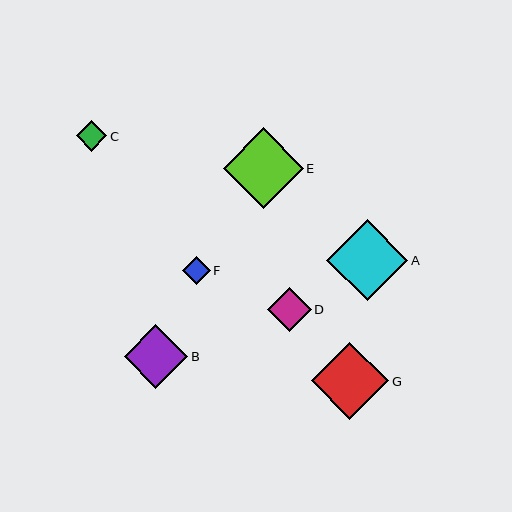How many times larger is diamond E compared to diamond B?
Diamond E is approximately 1.3 times the size of diamond B.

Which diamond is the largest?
Diamond A is the largest with a size of approximately 81 pixels.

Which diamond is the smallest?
Diamond F is the smallest with a size of approximately 28 pixels.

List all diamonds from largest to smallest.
From largest to smallest: A, E, G, B, D, C, F.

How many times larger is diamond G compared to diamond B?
Diamond G is approximately 1.2 times the size of diamond B.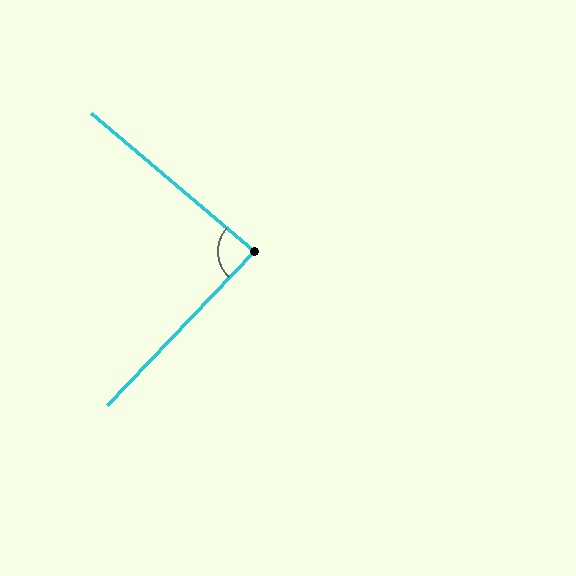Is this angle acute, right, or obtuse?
It is approximately a right angle.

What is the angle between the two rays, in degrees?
Approximately 87 degrees.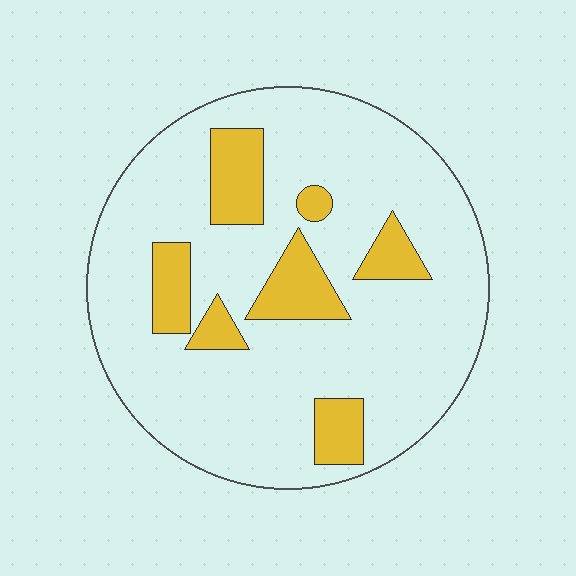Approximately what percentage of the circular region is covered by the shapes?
Approximately 20%.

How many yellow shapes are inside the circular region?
7.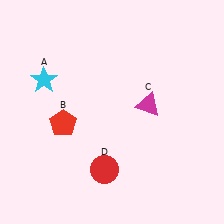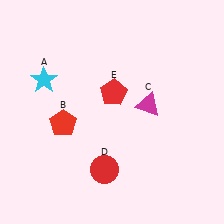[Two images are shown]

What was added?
A red pentagon (E) was added in Image 2.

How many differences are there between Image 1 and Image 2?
There is 1 difference between the two images.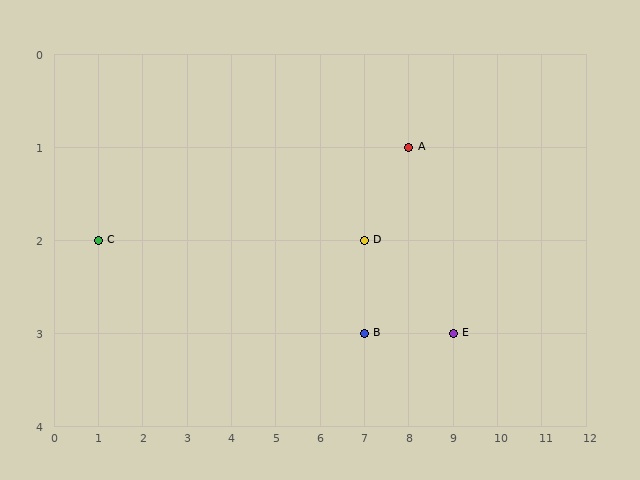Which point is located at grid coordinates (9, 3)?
Point E is at (9, 3).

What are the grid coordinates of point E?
Point E is at grid coordinates (9, 3).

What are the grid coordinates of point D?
Point D is at grid coordinates (7, 2).